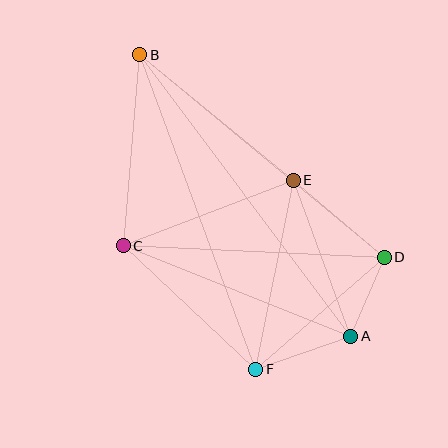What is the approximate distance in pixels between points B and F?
The distance between B and F is approximately 335 pixels.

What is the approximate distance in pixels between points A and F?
The distance between A and F is approximately 101 pixels.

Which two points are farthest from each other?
Points A and B are farthest from each other.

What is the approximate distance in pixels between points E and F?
The distance between E and F is approximately 192 pixels.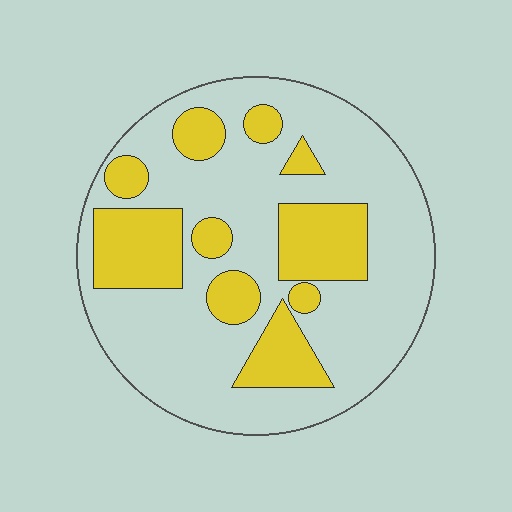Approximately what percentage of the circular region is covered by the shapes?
Approximately 30%.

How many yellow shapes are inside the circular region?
10.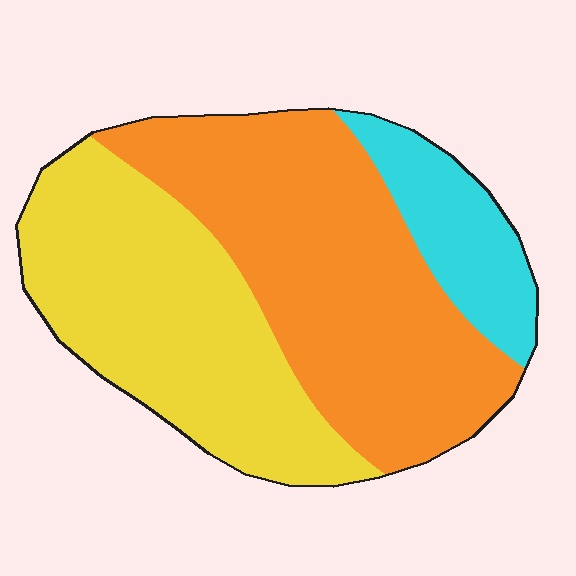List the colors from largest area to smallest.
From largest to smallest: orange, yellow, cyan.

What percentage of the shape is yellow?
Yellow takes up between a quarter and a half of the shape.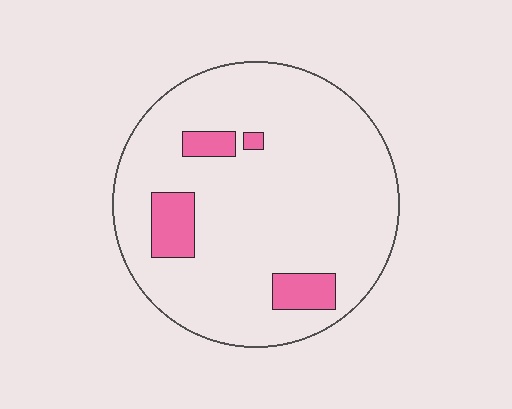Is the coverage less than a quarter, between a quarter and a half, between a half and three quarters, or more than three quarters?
Less than a quarter.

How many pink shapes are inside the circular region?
4.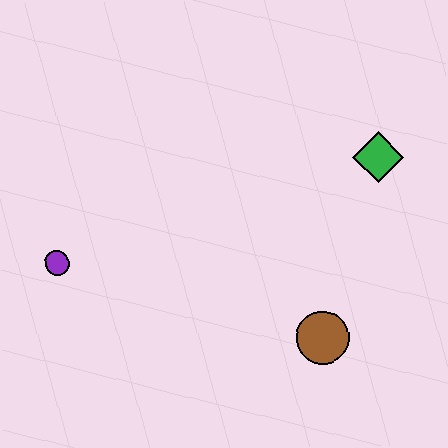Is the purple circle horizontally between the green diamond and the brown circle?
No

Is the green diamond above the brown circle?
Yes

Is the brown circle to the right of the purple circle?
Yes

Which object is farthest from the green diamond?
The purple circle is farthest from the green diamond.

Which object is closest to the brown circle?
The green diamond is closest to the brown circle.